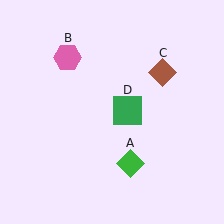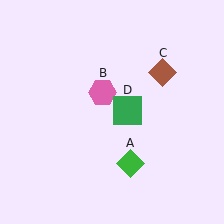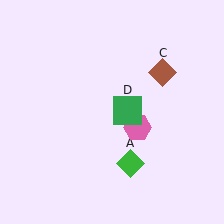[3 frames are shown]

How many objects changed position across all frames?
1 object changed position: pink hexagon (object B).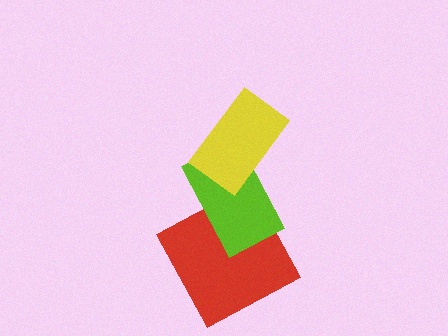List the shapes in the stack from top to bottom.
From top to bottom: the yellow rectangle, the lime rectangle, the red square.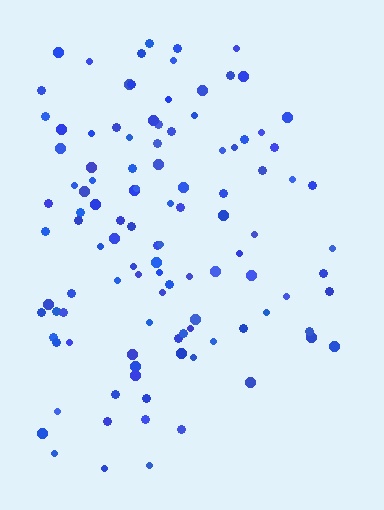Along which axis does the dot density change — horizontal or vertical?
Horizontal.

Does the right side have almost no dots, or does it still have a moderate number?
Still a moderate number, just noticeably fewer than the left.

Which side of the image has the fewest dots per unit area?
The right.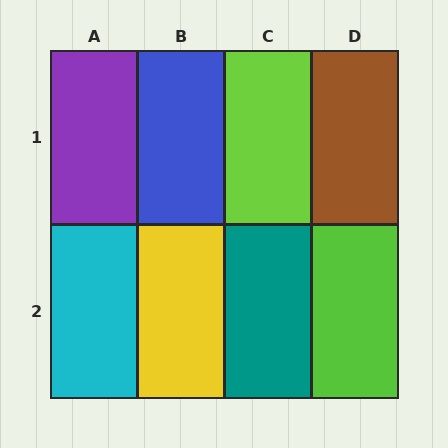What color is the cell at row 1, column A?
Purple.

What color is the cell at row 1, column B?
Blue.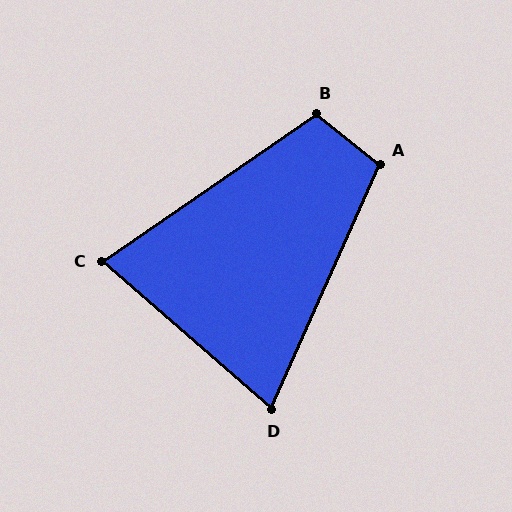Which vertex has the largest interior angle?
B, at approximately 107 degrees.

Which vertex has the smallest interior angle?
D, at approximately 73 degrees.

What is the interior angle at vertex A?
Approximately 104 degrees (obtuse).